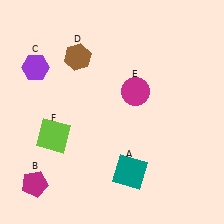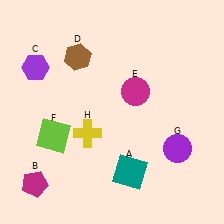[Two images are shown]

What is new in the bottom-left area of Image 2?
A yellow cross (H) was added in the bottom-left area of Image 2.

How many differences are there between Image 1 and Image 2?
There are 2 differences between the two images.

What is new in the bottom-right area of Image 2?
A purple circle (G) was added in the bottom-right area of Image 2.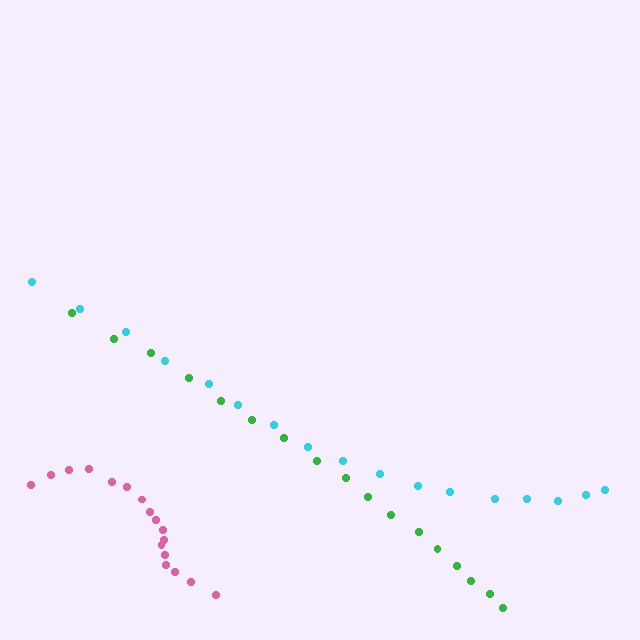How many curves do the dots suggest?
There are 3 distinct paths.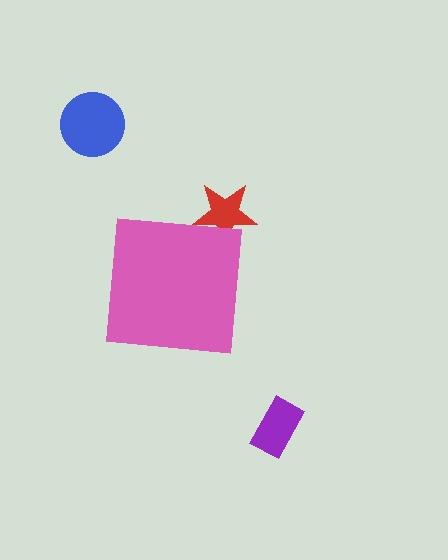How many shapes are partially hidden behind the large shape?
1 shape is partially hidden.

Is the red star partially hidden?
Yes, the red star is partially hidden behind the pink square.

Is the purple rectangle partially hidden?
No, the purple rectangle is fully visible.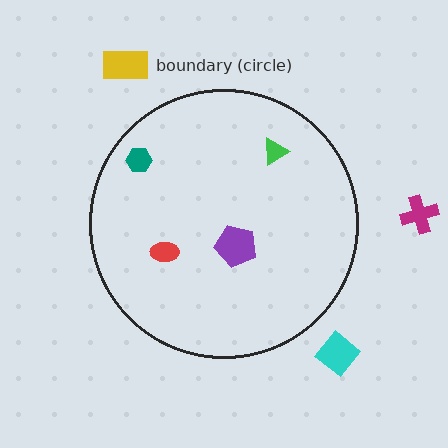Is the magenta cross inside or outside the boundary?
Outside.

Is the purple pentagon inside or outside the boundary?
Inside.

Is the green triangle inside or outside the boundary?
Inside.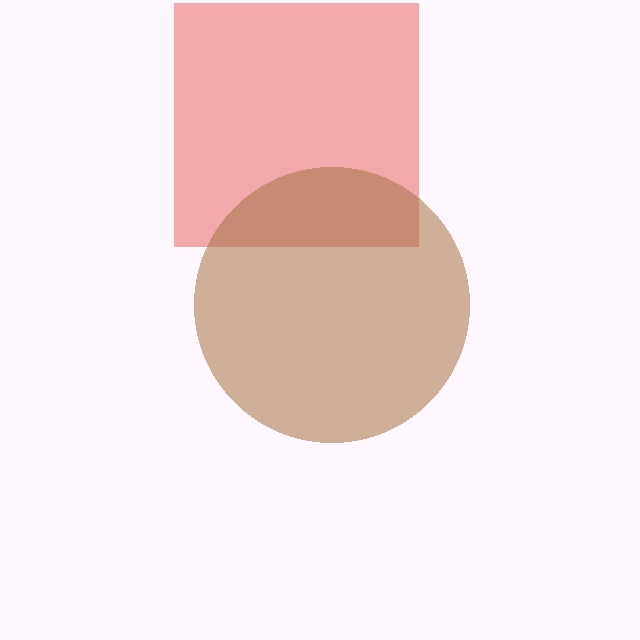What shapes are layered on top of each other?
The layered shapes are: a red square, a brown circle.